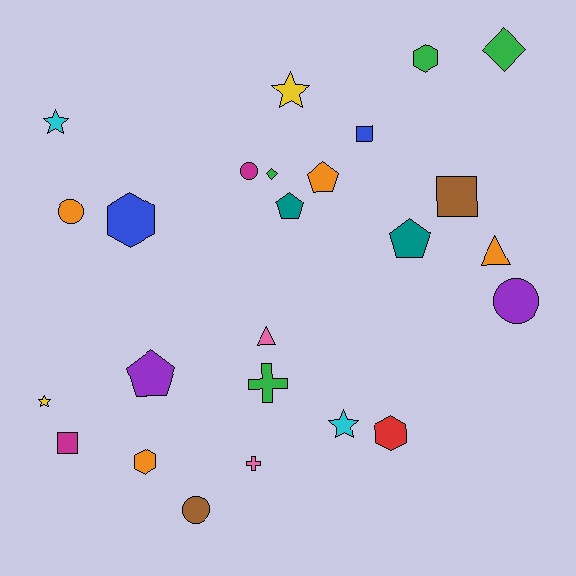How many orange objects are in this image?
There are 4 orange objects.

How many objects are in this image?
There are 25 objects.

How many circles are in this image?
There are 4 circles.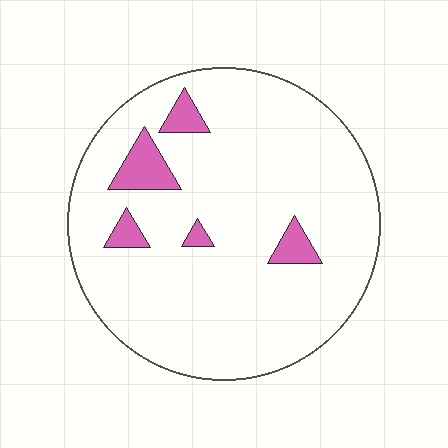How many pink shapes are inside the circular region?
5.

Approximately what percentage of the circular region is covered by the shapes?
Approximately 10%.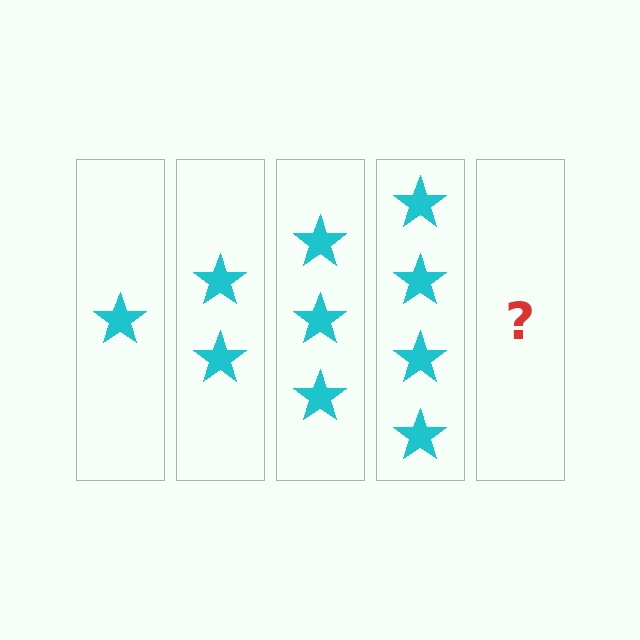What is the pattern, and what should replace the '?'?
The pattern is that each step adds one more star. The '?' should be 5 stars.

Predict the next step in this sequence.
The next step is 5 stars.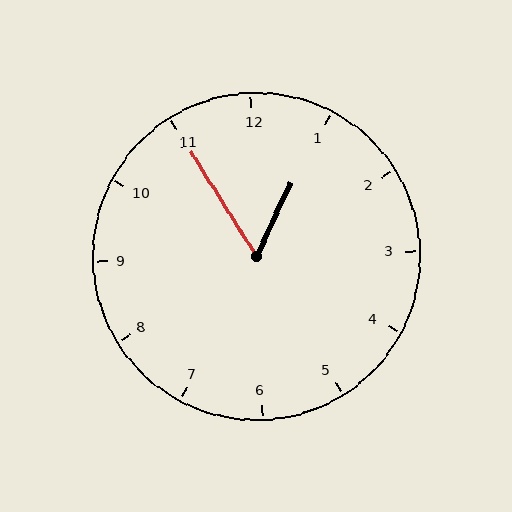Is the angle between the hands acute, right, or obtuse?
It is acute.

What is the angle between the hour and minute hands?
Approximately 58 degrees.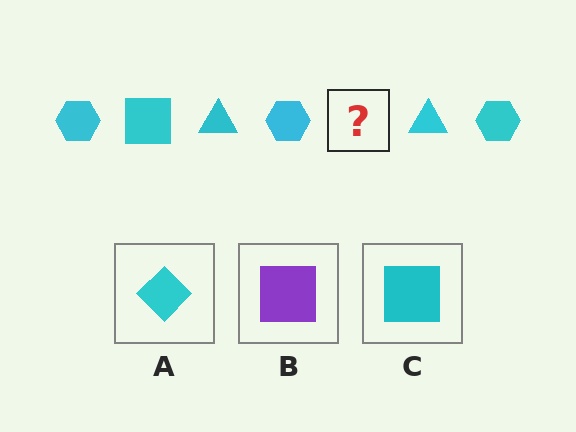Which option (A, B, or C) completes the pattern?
C.